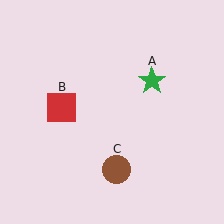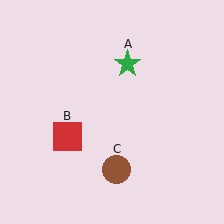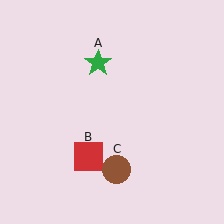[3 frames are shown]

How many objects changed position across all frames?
2 objects changed position: green star (object A), red square (object B).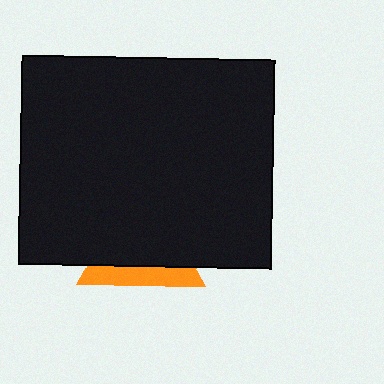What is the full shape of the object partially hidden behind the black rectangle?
The partially hidden object is an orange triangle.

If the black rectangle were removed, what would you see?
You would see the complete orange triangle.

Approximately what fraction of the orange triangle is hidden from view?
Roughly 68% of the orange triangle is hidden behind the black rectangle.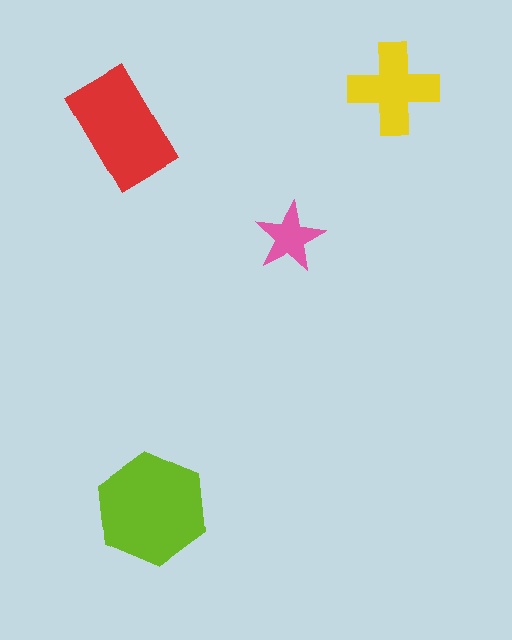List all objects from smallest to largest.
The pink star, the yellow cross, the red rectangle, the lime hexagon.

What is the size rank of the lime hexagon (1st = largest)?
1st.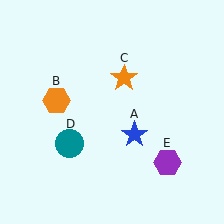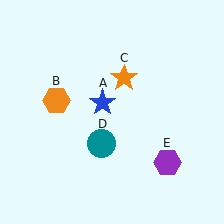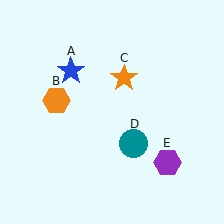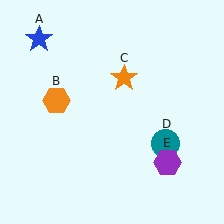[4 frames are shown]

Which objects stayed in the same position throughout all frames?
Orange hexagon (object B) and orange star (object C) and purple hexagon (object E) remained stationary.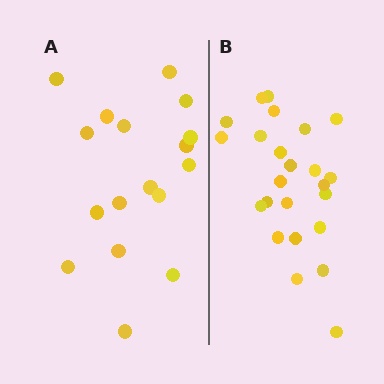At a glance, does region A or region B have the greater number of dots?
Region B (the right region) has more dots.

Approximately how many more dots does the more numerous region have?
Region B has roughly 8 or so more dots than region A.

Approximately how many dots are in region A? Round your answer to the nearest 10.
About 20 dots. (The exact count is 17, which rounds to 20.)